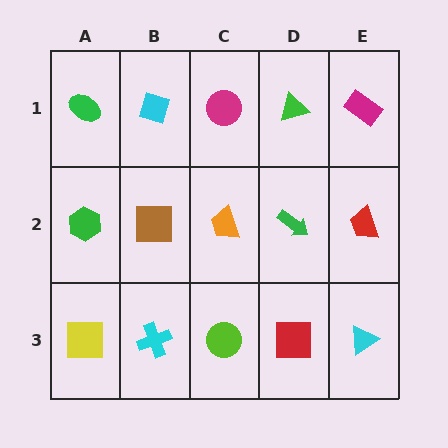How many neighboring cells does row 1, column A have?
2.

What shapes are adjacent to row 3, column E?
A red trapezoid (row 2, column E), a red square (row 3, column D).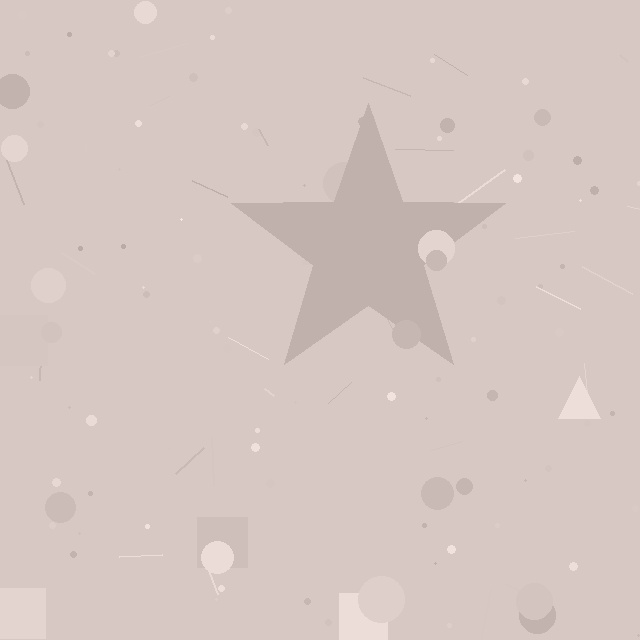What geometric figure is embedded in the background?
A star is embedded in the background.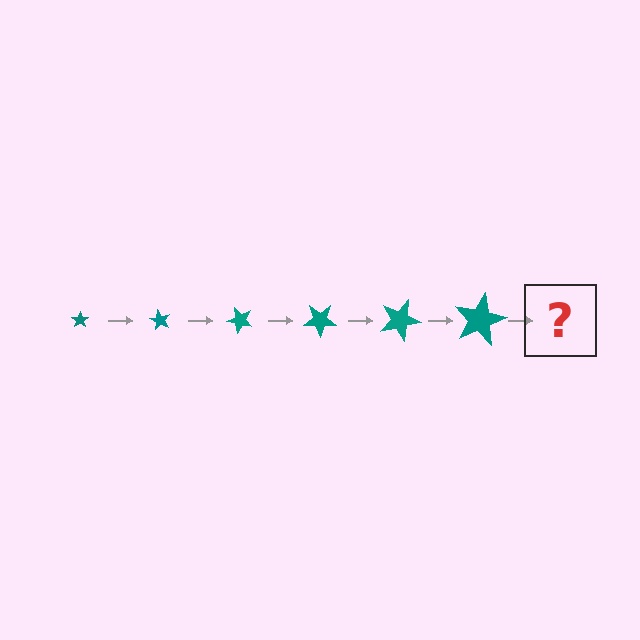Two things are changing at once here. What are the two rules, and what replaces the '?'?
The two rules are that the star grows larger each step and it rotates 60 degrees each step. The '?' should be a star, larger than the previous one and rotated 360 degrees from the start.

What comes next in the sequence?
The next element should be a star, larger than the previous one and rotated 360 degrees from the start.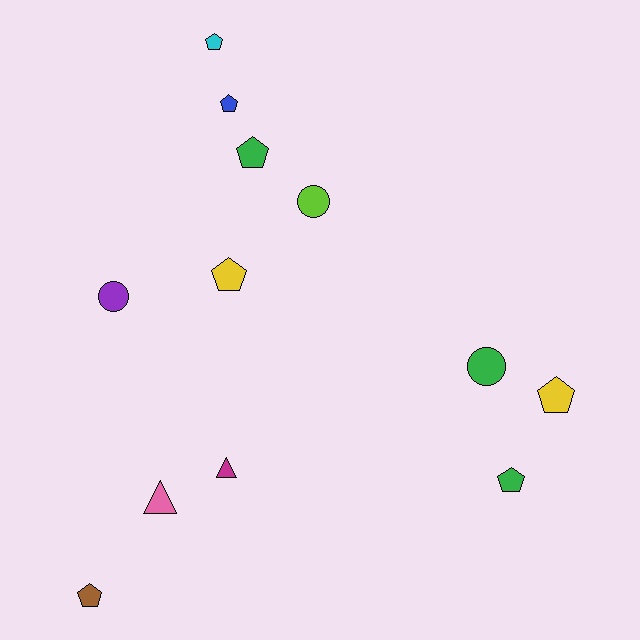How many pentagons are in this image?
There are 7 pentagons.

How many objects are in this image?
There are 12 objects.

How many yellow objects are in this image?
There are 2 yellow objects.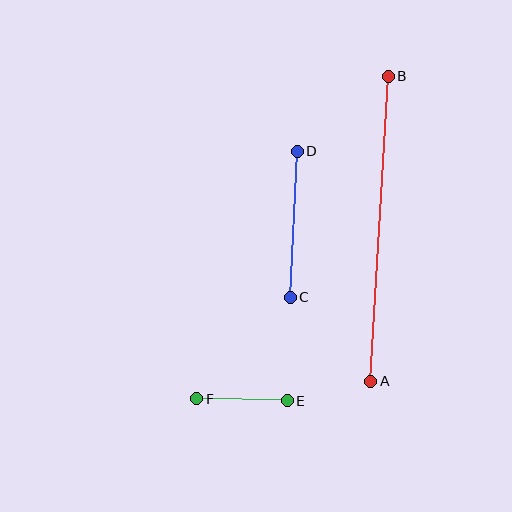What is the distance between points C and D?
The distance is approximately 146 pixels.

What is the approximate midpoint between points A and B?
The midpoint is at approximately (380, 229) pixels.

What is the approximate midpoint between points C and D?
The midpoint is at approximately (294, 224) pixels.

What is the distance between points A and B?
The distance is approximately 305 pixels.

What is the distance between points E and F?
The distance is approximately 91 pixels.